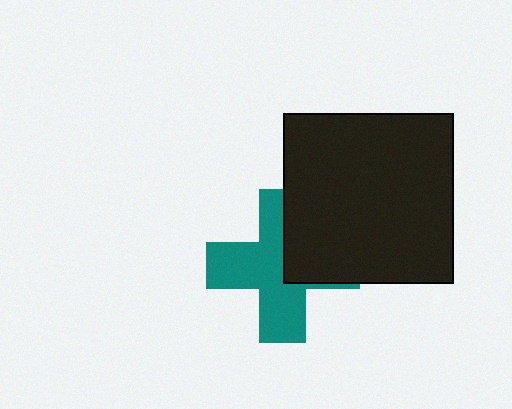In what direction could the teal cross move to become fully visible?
The teal cross could move left. That would shift it out from behind the black square entirely.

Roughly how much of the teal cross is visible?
About half of it is visible (roughly 65%).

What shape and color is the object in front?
The object in front is a black square.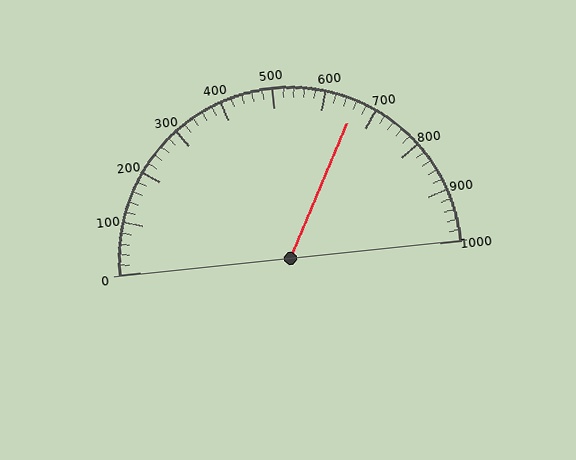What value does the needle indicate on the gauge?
The needle indicates approximately 660.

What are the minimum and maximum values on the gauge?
The gauge ranges from 0 to 1000.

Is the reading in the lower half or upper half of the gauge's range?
The reading is in the upper half of the range (0 to 1000).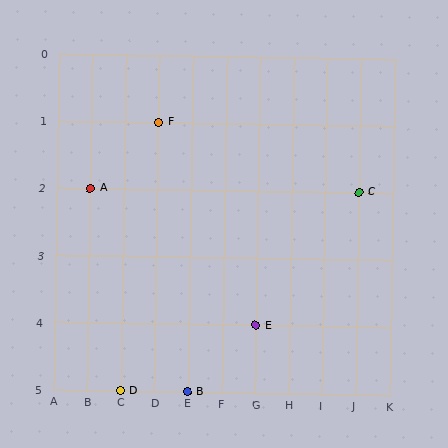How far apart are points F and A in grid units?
Points F and A are 2 columns and 1 row apart (about 2.2 grid units diagonally).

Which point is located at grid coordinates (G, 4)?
Point E is at (G, 4).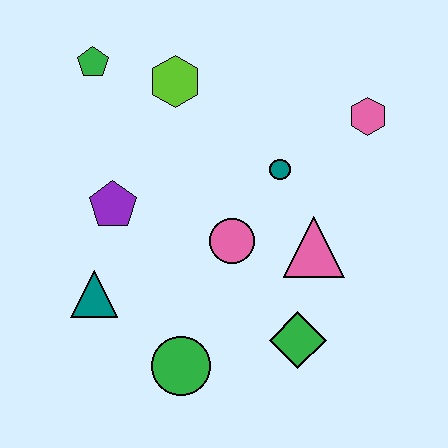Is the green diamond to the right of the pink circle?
Yes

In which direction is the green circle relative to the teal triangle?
The green circle is to the right of the teal triangle.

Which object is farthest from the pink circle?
The green pentagon is farthest from the pink circle.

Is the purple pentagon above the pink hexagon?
No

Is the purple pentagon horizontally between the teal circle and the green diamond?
No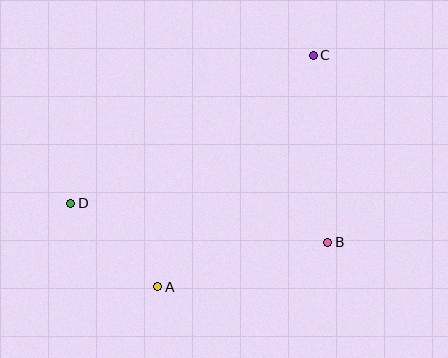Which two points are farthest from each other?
Points C and D are farthest from each other.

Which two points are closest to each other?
Points A and D are closest to each other.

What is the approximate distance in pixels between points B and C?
The distance between B and C is approximately 188 pixels.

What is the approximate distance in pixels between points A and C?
The distance between A and C is approximately 279 pixels.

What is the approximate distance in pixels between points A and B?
The distance between A and B is approximately 176 pixels.